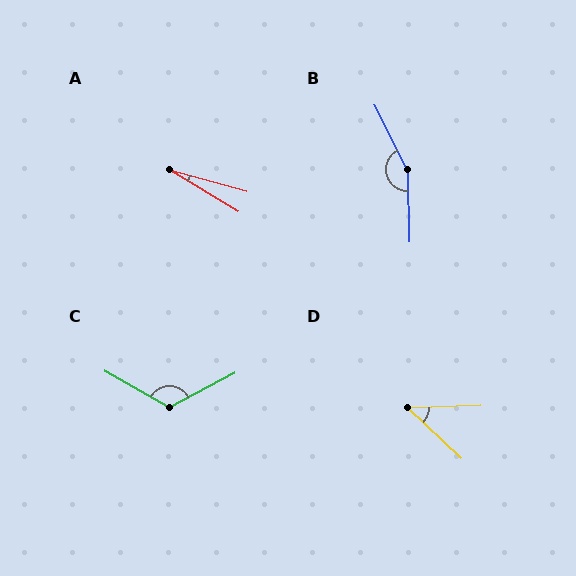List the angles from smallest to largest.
A (16°), D (45°), C (123°), B (155°).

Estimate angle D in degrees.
Approximately 45 degrees.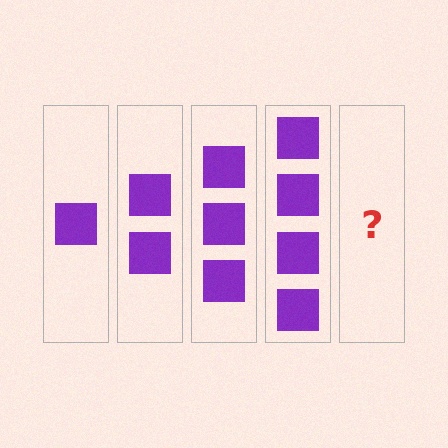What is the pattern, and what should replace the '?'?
The pattern is that each step adds one more square. The '?' should be 5 squares.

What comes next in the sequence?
The next element should be 5 squares.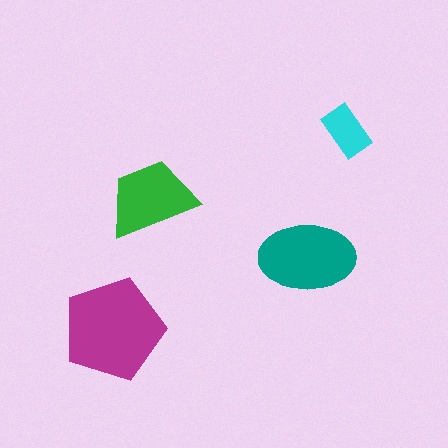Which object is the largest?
The magenta pentagon.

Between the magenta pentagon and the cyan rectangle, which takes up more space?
The magenta pentagon.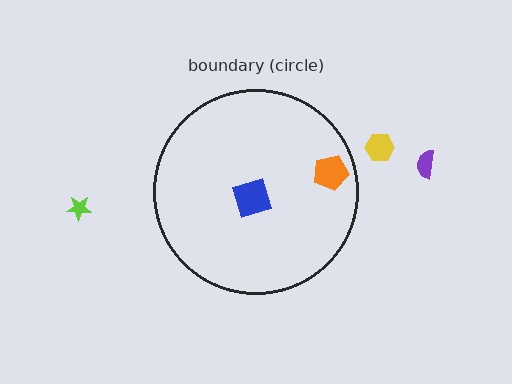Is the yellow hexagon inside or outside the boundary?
Outside.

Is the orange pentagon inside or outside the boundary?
Inside.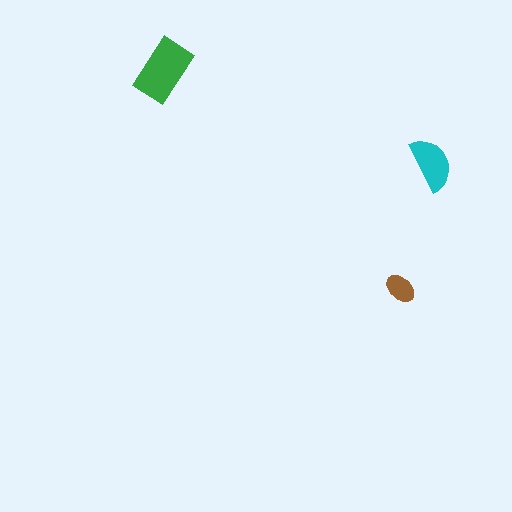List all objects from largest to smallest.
The green rectangle, the cyan semicircle, the brown ellipse.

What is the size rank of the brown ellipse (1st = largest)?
3rd.